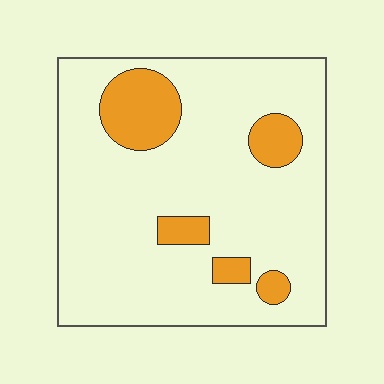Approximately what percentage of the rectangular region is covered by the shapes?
Approximately 15%.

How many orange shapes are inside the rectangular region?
5.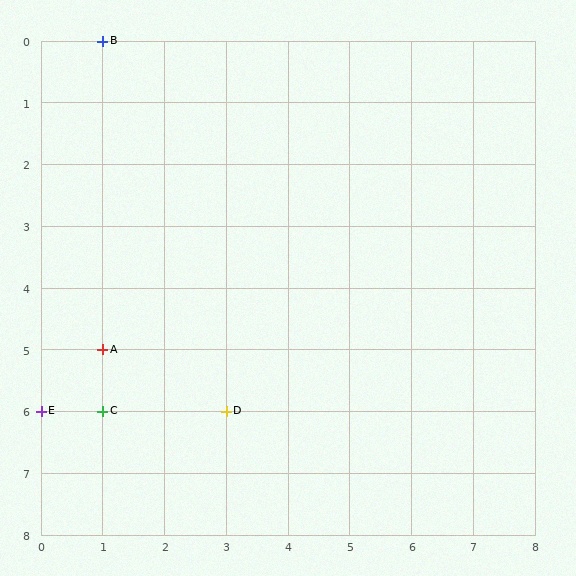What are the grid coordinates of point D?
Point D is at grid coordinates (3, 6).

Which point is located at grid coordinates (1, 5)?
Point A is at (1, 5).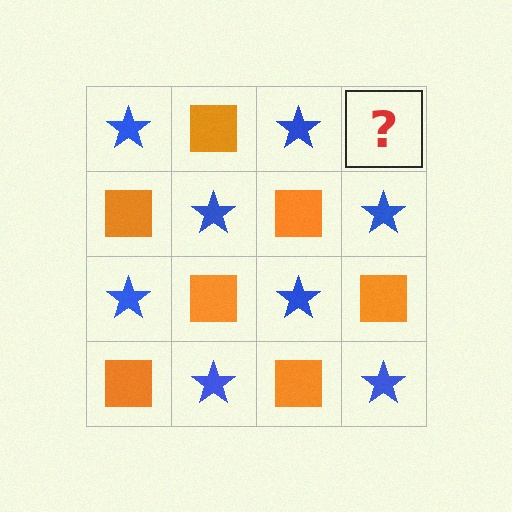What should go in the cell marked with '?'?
The missing cell should contain an orange square.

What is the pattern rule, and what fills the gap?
The rule is that it alternates blue star and orange square in a checkerboard pattern. The gap should be filled with an orange square.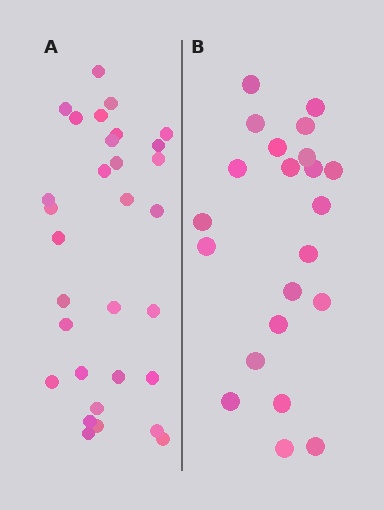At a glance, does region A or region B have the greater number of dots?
Region A (the left region) has more dots.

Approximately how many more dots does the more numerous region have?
Region A has roughly 8 or so more dots than region B.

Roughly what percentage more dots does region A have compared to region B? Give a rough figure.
About 40% more.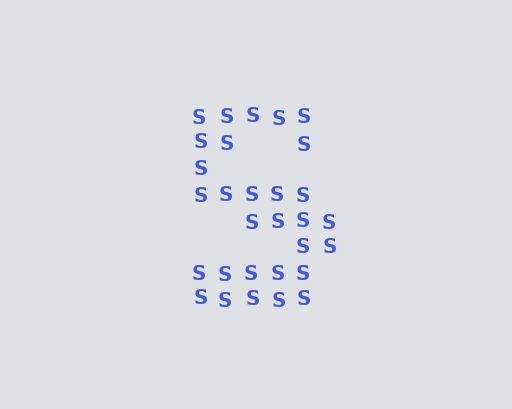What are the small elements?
The small elements are letter S's.